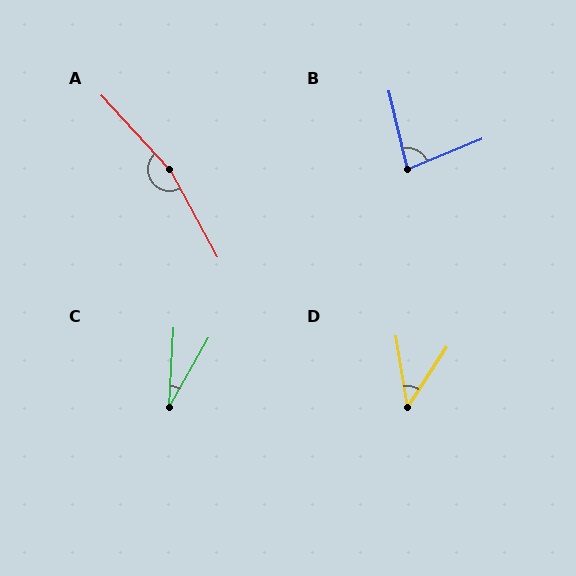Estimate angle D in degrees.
Approximately 42 degrees.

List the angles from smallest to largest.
C (26°), D (42°), B (81°), A (166°).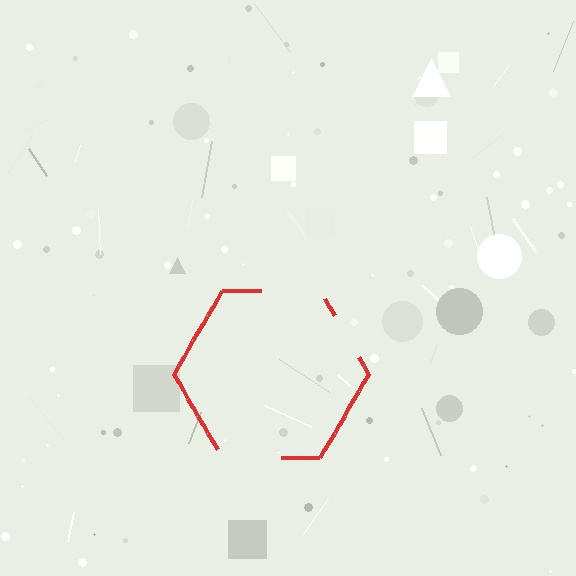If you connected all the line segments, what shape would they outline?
They would outline a hexagon.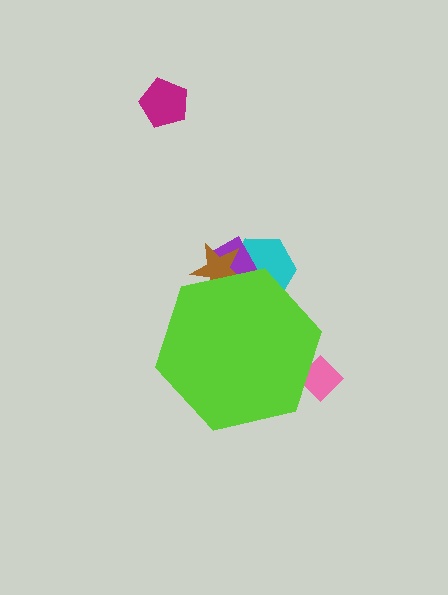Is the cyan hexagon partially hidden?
Yes, the cyan hexagon is partially hidden behind the lime hexagon.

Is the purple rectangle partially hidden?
Yes, the purple rectangle is partially hidden behind the lime hexagon.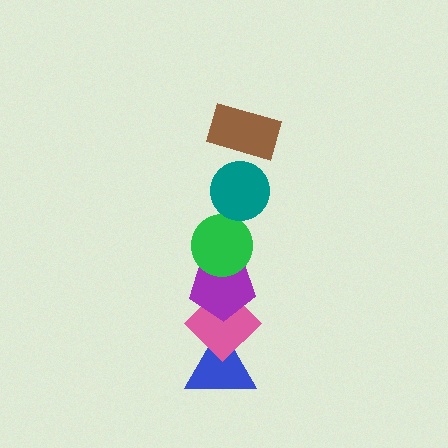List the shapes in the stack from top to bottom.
From top to bottom: the brown rectangle, the teal circle, the green circle, the purple pentagon, the pink diamond, the blue triangle.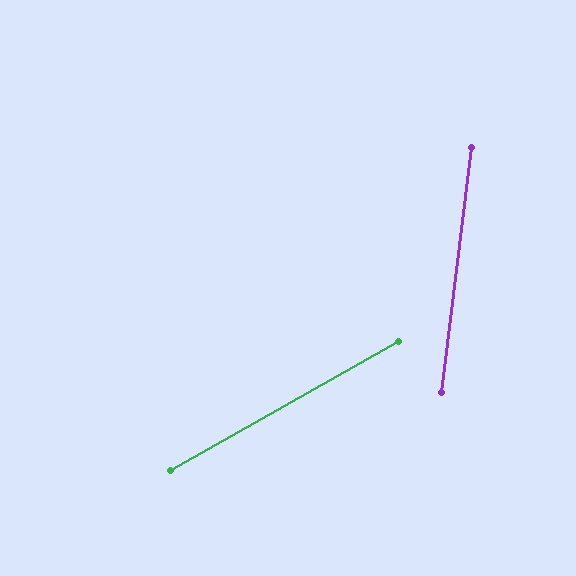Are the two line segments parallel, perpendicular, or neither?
Neither parallel nor perpendicular — they differ by about 53°.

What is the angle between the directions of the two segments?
Approximately 53 degrees.